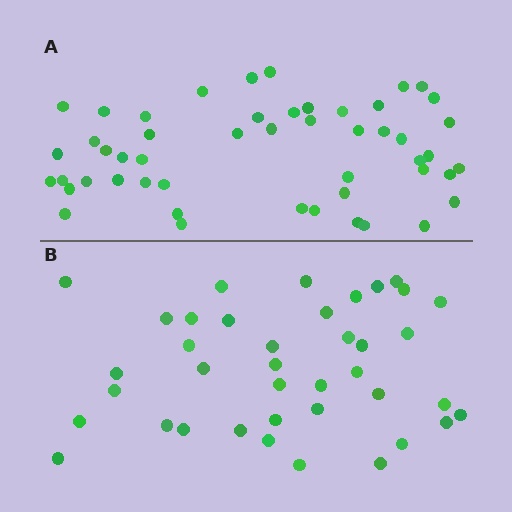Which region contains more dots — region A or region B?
Region A (the top region) has more dots.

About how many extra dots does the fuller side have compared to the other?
Region A has roughly 12 or so more dots than region B.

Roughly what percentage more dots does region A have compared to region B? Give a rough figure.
About 30% more.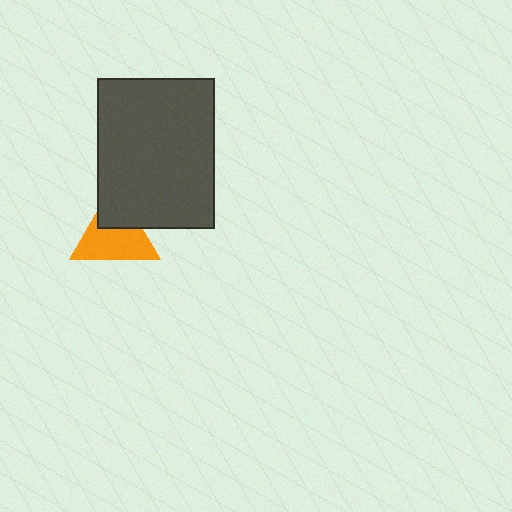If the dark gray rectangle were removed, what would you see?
You would see the complete orange triangle.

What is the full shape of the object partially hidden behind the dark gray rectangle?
The partially hidden object is an orange triangle.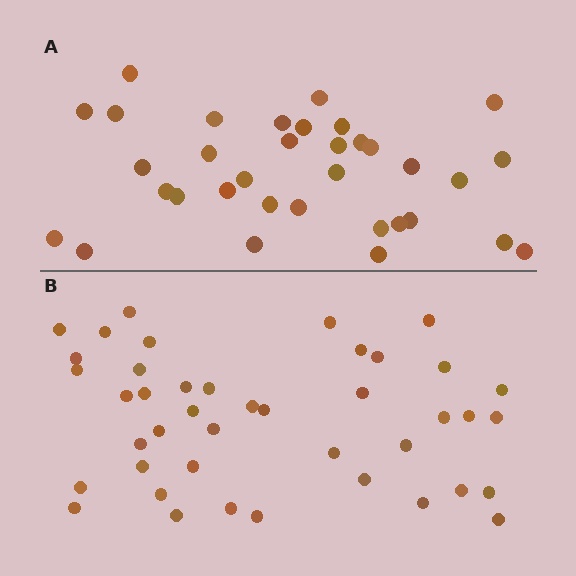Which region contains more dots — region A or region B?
Region B (the bottom region) has more dots.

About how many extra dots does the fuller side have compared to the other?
Region B has roughly 8 or so more dots than region A.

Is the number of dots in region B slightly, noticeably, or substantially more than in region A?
Region B has only slightly more — the two regions are fairly close. The ratio is roughly 1.2 to 1.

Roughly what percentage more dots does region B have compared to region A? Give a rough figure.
About 25% more.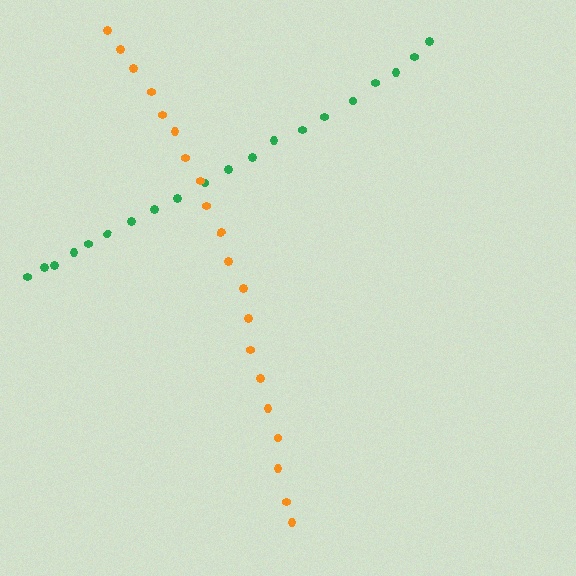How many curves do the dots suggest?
There are 2 distinct paths.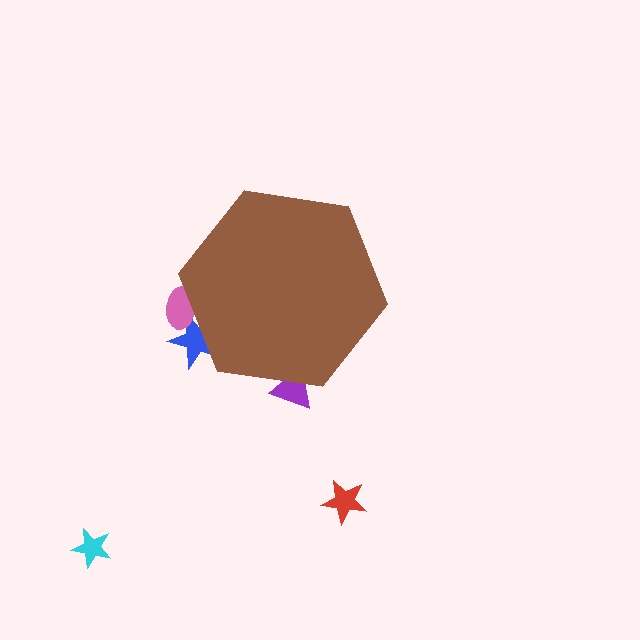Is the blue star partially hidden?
Yes, the blue star is partially hidden behind the brown hexagon.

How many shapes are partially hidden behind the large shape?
3 shapes are partially hidden.